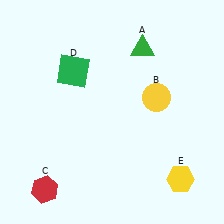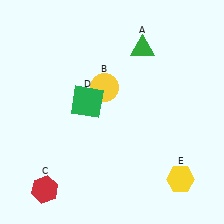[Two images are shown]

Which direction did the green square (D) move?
The green square (D) moved down.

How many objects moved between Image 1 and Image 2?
2 objects moved between the two images.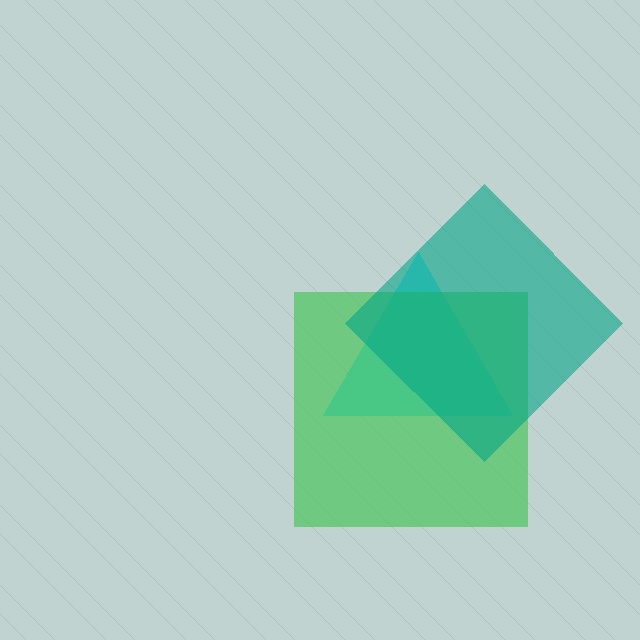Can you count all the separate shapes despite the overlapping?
Yes, there are 3 separate shapes.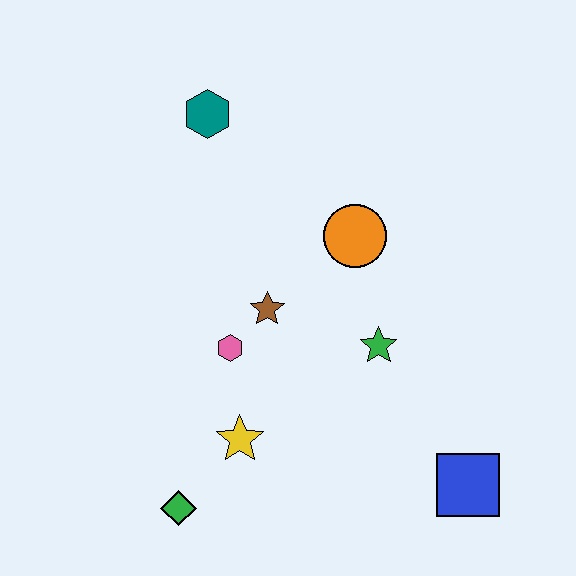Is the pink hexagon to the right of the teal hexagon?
Yes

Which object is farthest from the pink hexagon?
The blue square is farthest from the pink hexagon.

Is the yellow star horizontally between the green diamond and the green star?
Yes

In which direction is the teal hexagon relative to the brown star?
The teal hexagon is above the brown star.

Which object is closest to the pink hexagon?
The brown star is closest to the pink hexagon.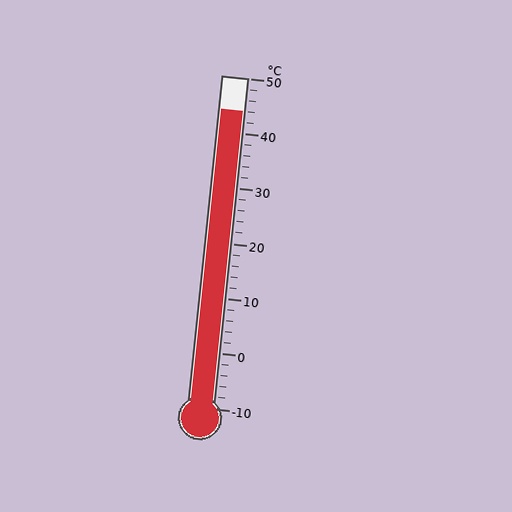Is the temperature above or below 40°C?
The temperature is above 40°C.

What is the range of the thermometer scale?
The thermometer scale ranges from -10°C to 50°C.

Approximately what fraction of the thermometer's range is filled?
The thermometer is filled to approximately 90% of its range.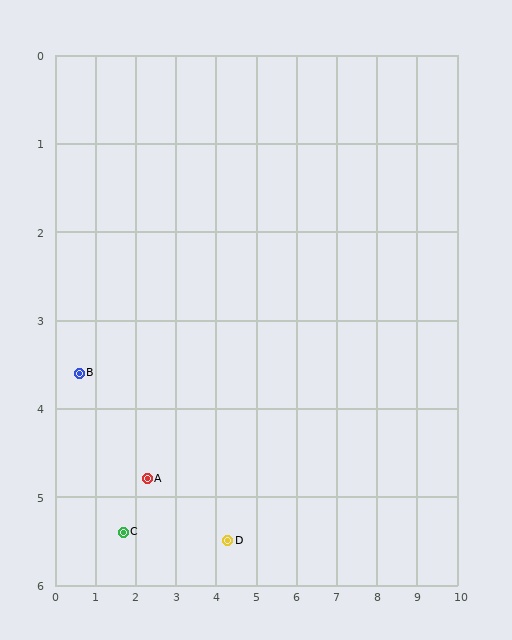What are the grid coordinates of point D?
Point D is at approximately (4.3, 5.5).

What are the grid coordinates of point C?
Point C is at approximately (1.7, 5.4).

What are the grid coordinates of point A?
Point A is at approximately (2.3, 4.8).